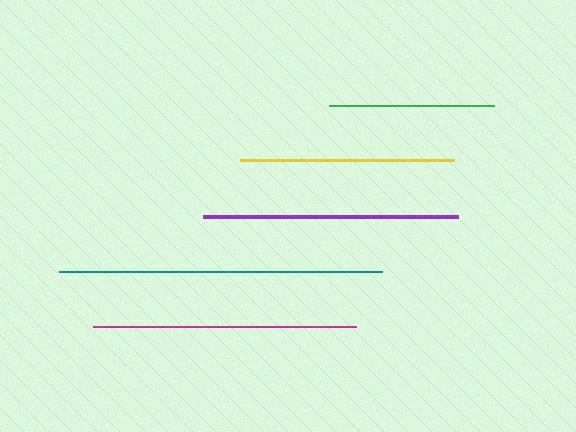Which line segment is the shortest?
The green line is the shortest at approximately 164 pixels.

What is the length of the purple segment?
The purple segment is approximately 255 pixels long.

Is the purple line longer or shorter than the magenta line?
The magenta line is longer than the purple line.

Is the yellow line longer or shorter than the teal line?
The teal line is longer than the yellow line.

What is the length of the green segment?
The green segment is approximately 164 pixels long.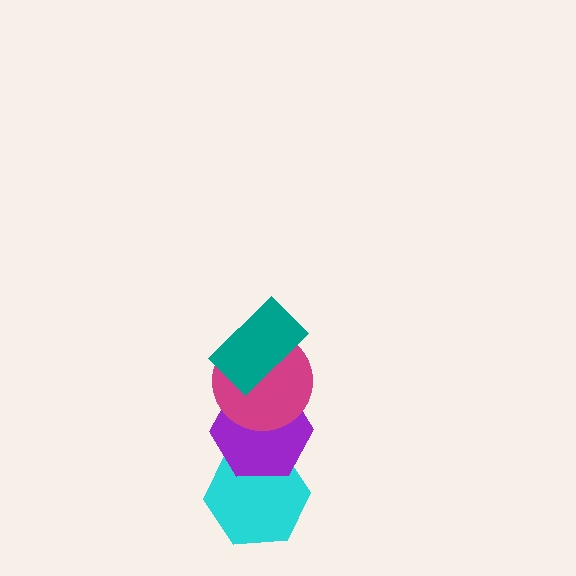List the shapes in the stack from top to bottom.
From top to bottom: the teal rectangle, the magenta circle, the purple hexagon, the cyan hexagon.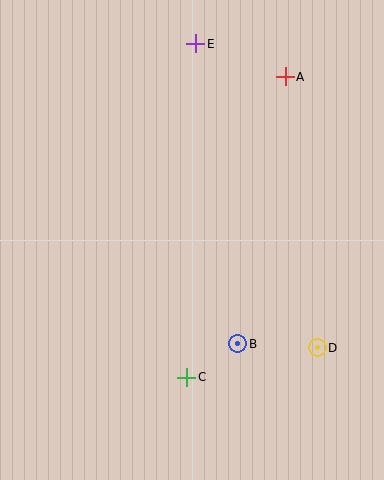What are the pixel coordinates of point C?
Point C is at (186, 377).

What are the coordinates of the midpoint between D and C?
The midpoint between D and C is at (252, 363).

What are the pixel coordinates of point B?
Point B is at (238, 344).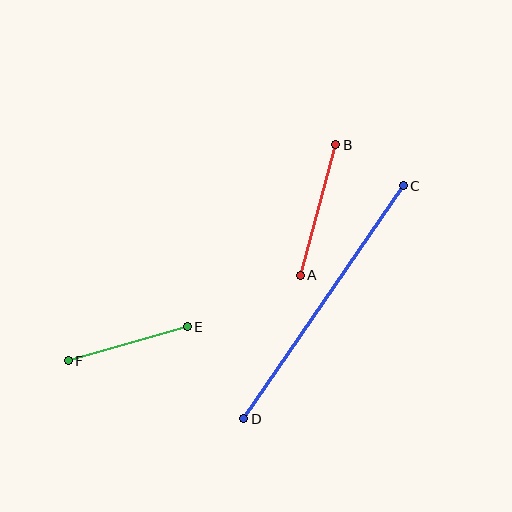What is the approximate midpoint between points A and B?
The midpoint is at approximately (318, 210) pixels.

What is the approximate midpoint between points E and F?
The midpoint is at approximately (128, 344) pixels.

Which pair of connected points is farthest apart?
Points C and D are farthest apart.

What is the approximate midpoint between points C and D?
The midpoint is at approximately (323, 302) pixels.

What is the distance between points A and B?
The distance is approximately 136 pixels.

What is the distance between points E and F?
The distance is approximately 124 pixels.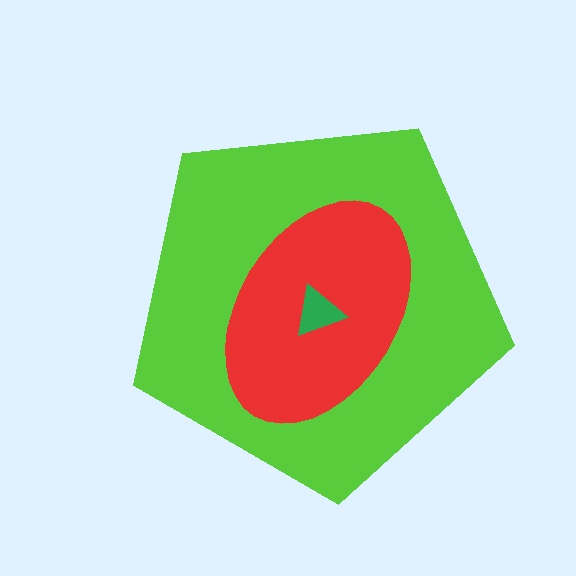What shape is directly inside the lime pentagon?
The red ellipse.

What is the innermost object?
The green triangle.